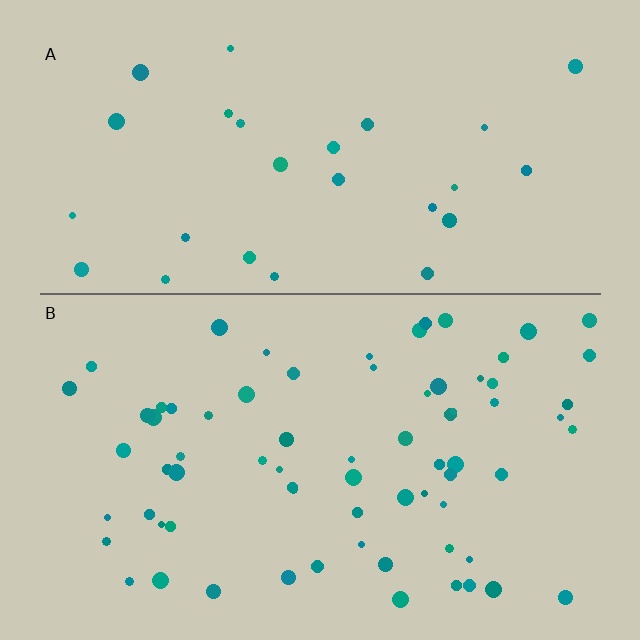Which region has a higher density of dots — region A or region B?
B (the bottom).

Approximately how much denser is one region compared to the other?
Approximately 2.6× — region B over region A.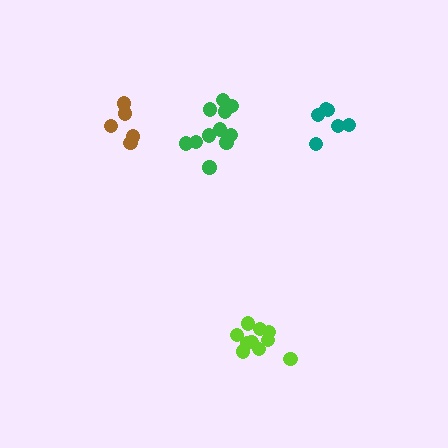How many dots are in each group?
Group 1: 10 dots, Group 2: 11 dots, Group 3: 5 dots, Group 4: 6 dots (32 total).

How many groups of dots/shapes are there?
There are 4 groups.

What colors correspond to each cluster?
The clusters are colored: lime, green, brown, teal.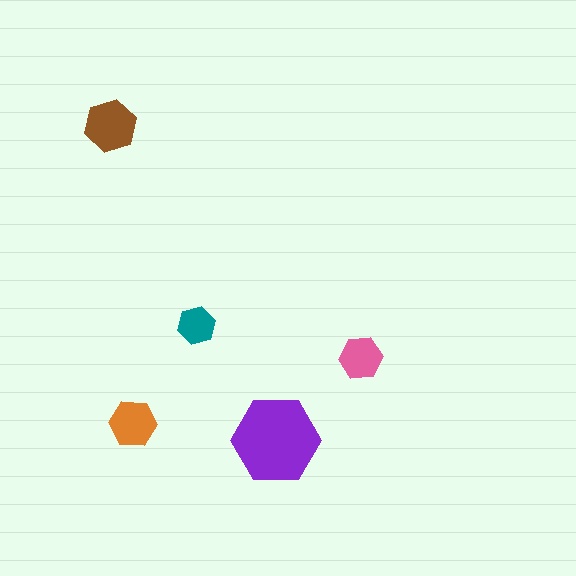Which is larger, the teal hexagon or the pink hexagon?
The pink one.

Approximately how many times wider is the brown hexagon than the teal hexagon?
About 1.5 times wider.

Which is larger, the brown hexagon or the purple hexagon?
The purple one.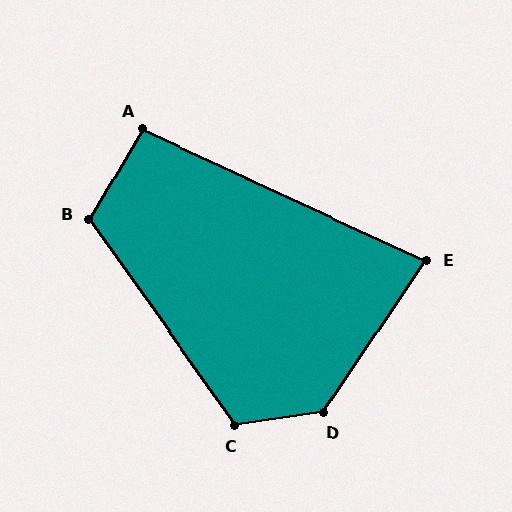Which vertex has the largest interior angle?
D, at approximately 132 degrees.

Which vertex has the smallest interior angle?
E, at approximately 81 degrees.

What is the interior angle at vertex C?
Approximately 117 degrees (obtuse).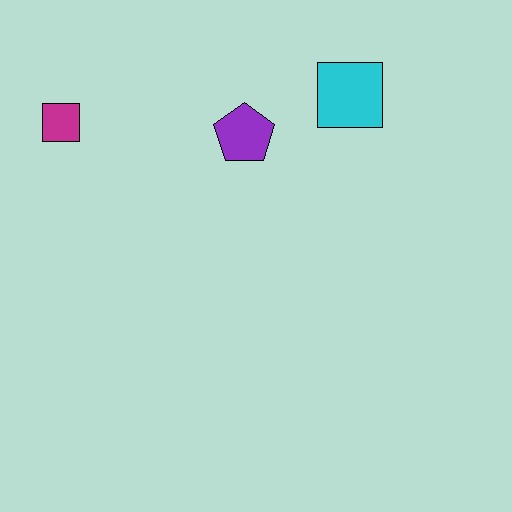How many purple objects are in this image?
There is 1 purple object.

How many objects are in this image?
There are 3 objects.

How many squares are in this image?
There are 2 squares.